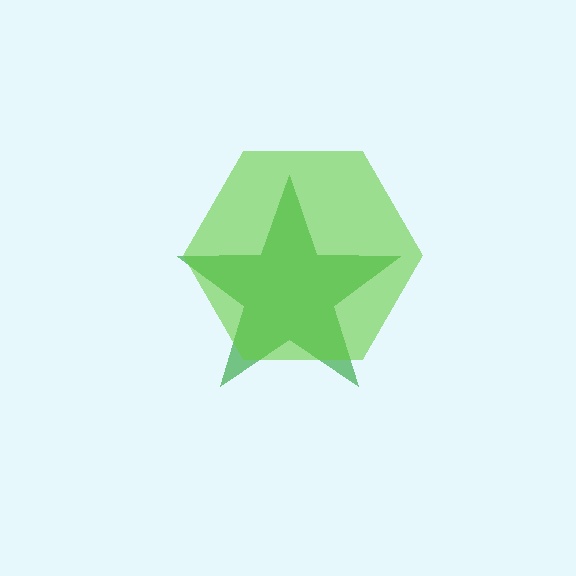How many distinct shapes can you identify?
There are 2 distinct shapes: a green star, a lime hexagon.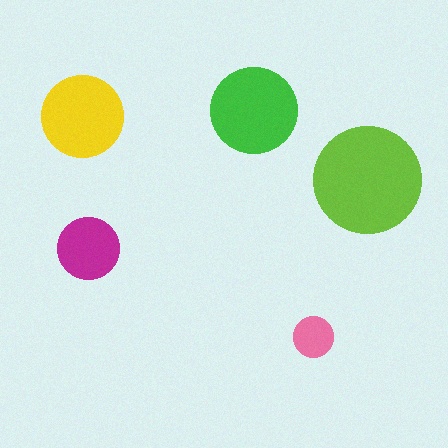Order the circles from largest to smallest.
the lime one, the green one, the yellow one, the magenta one, the pink one.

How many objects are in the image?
There are 5 objects in the image.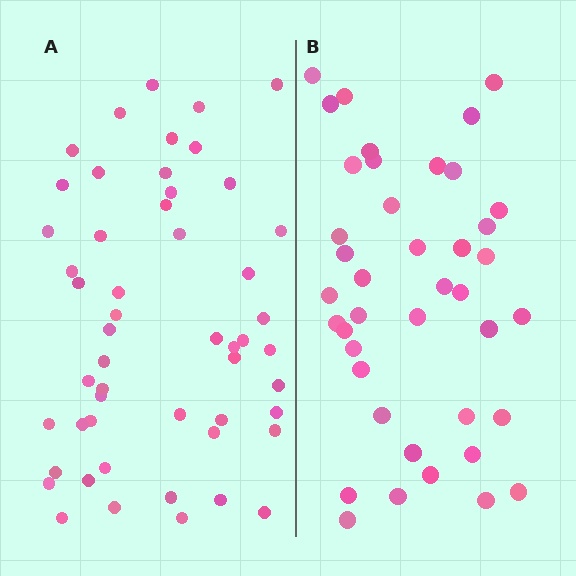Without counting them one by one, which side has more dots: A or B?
Region A (the left region) has more dots.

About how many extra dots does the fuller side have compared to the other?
Region A has roughly 12 or so more dots than region B.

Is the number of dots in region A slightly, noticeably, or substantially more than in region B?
Region A has noticeably more, but not dramatically so. The ratio is roughly 1.3 to 1.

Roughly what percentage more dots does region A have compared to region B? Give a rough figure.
About 25% more.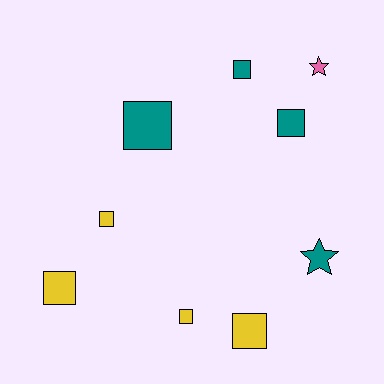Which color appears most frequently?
Yellow, with 4 objects.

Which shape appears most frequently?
Square, with 7 objects.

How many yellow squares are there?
There are 4 yellow squares.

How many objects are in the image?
There are 9 objects.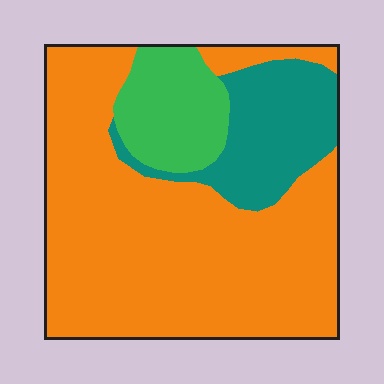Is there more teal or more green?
Teal.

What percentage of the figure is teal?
Teal takes up less than a quarter of the figure.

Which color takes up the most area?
Orange, at roughly 70%.